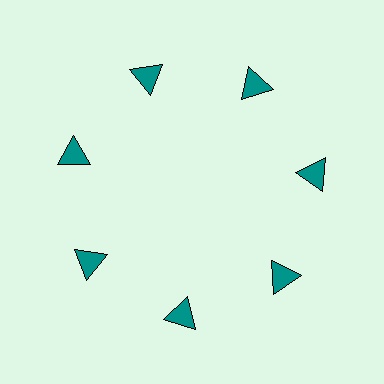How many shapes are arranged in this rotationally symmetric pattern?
There are 7 shapes, arranged in 7 groups of 1.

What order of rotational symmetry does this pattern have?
This pattern has 7-fold rotational symmetry.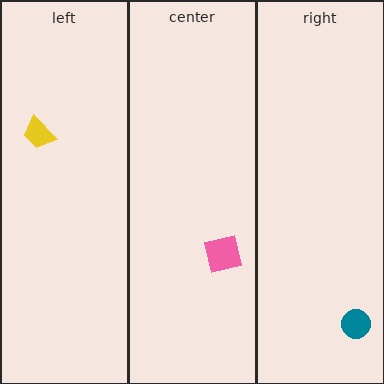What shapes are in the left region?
The yellow trapezoid.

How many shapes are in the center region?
1.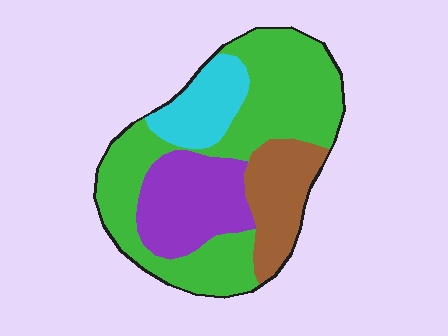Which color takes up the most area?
Green, at roughly 50%.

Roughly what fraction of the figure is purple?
Purple takes up about one fifth (1/5) of the figure.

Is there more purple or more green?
Green.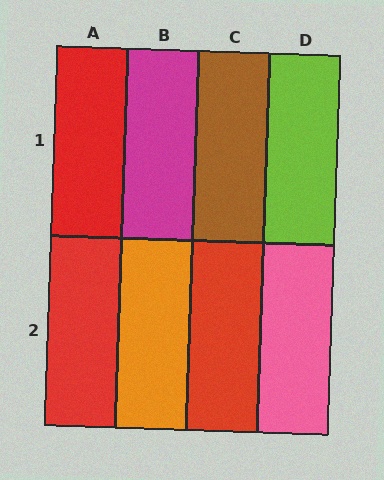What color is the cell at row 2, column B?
Orange.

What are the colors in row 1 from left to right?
Red, magenta, brown, lime.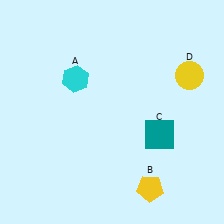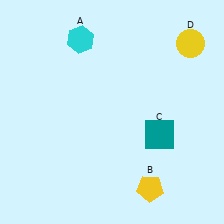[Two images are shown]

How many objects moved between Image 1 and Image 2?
2 objects moved between the two images.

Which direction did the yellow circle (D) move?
The yellow circle (D) moved up.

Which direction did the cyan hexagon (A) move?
The cyan hexagon (A) moved up.